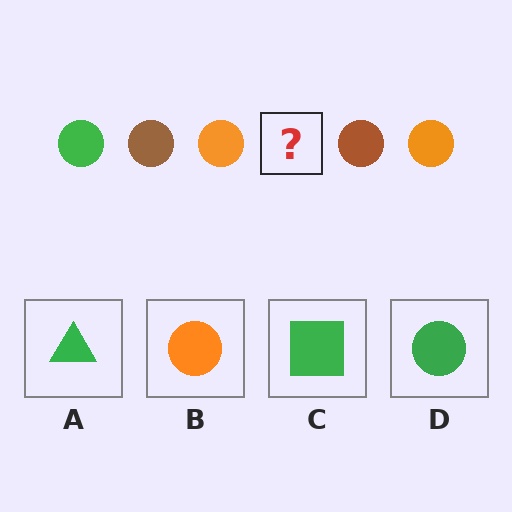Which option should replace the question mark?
Option D.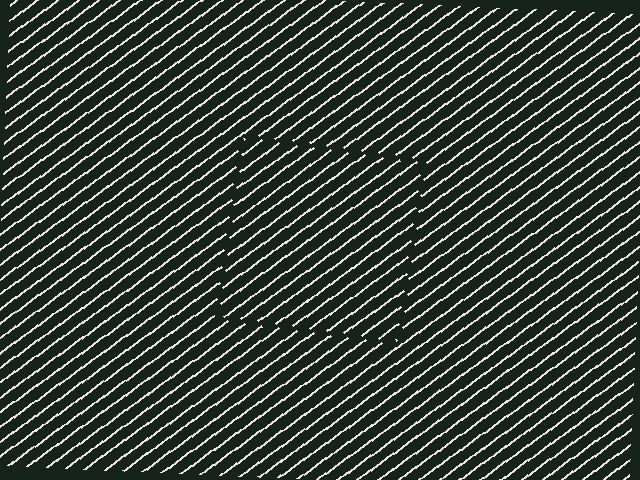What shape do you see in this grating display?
An illusory square. The interior of the shape contains the same grating, shifted by half a period — the contour is defined by the phase discontinuity where line-ends from the inner and outer gratings abut.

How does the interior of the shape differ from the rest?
The interior of the shape contains the same grating, shifted by half a period — the contour is defined by the phase discontinuity where line-ends from the inner and outer gratings abut.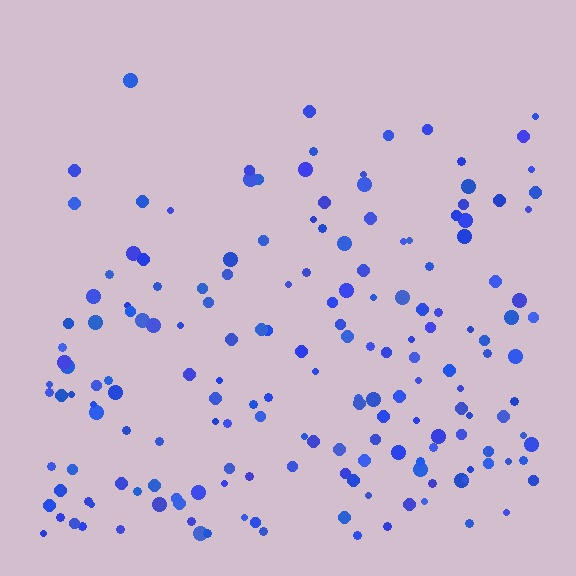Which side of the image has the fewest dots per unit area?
The top.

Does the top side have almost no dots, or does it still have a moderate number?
Still a moderate number, just noticeably fewer than the bottom.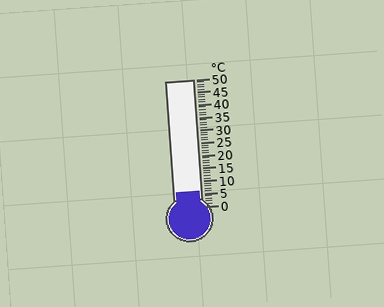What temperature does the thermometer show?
The thermometer shows approximately 6°C.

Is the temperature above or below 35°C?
The temperature is below 35°C.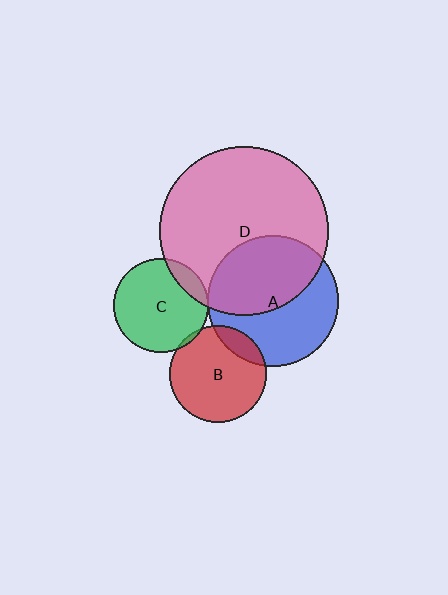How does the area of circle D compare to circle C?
Approximately 3.2 times.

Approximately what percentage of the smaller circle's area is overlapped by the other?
Approximately 15%.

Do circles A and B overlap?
Yes.